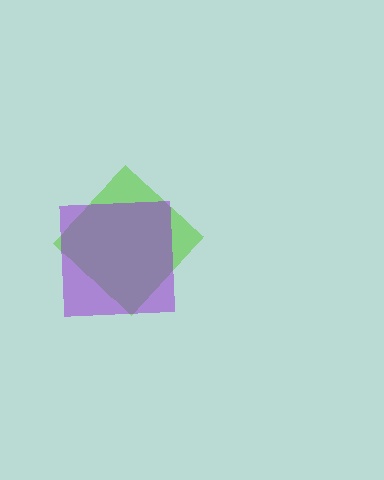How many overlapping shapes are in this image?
There are 2 overlapping shapes in the image.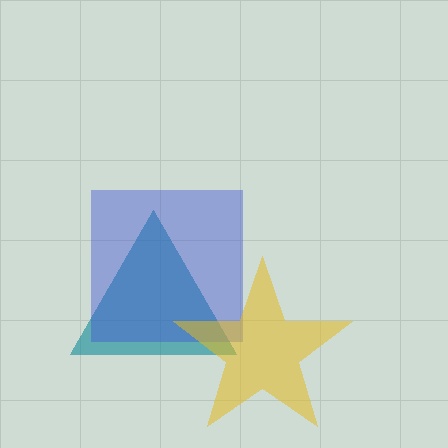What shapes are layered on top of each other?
The layered shapes are: a teal triangle, a blue square, a yellow star.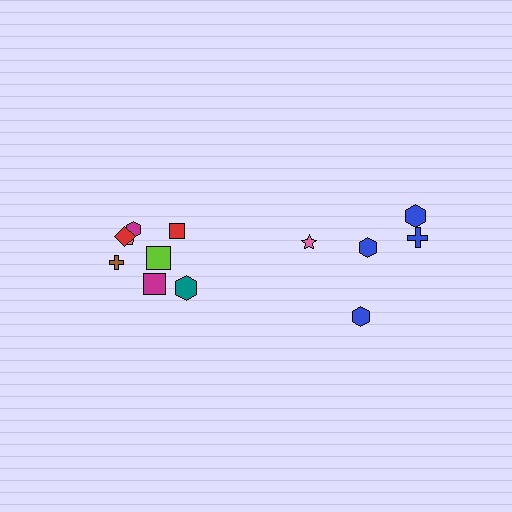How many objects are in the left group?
There are 8 objects.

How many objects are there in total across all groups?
There are 13 objects.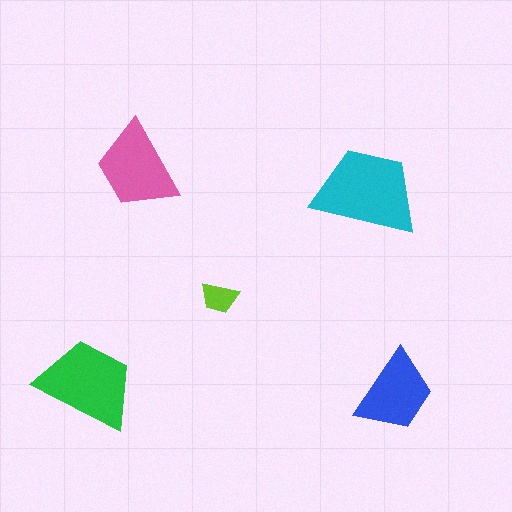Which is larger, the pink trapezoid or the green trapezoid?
The green one.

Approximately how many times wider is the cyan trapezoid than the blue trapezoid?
About 1.5 times wider.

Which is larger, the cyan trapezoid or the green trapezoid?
The cyan one.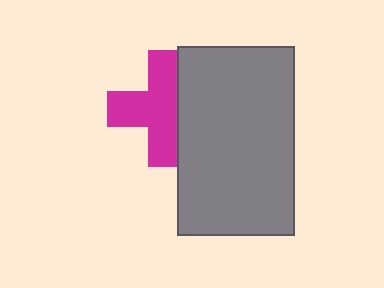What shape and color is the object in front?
The object in front is a gray rectangle.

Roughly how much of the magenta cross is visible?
Most of it is visible (roughly 69%).